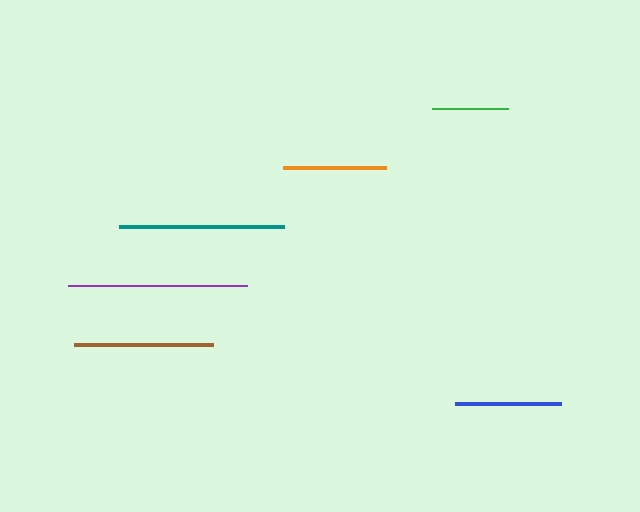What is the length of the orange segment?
The orange segment is approximately 103 pixels long.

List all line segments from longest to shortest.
From longest to shortest: purple, teal, brown, blue, orange, green.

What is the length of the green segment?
The green segment is approximately 76 pixels long.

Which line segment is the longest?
The purple line is the longest at approximately 179 pixels.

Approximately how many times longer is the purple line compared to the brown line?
The purple line is approximately 1.3 times the length of the brown line.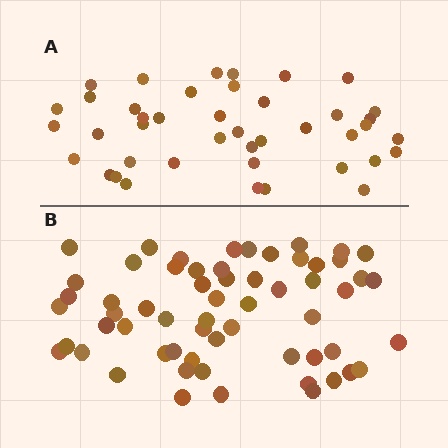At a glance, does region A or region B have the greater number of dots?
Region B (the bottom region) has more dots.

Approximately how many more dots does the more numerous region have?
Region B has approximately 20 more dots than region A.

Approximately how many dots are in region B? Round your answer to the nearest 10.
About 60 dots.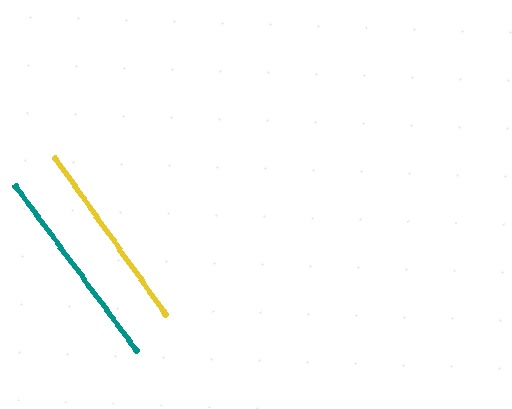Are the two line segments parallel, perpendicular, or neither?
Parallel — their directions differ by only 1.2°.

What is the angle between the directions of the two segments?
Approximately 1 degree.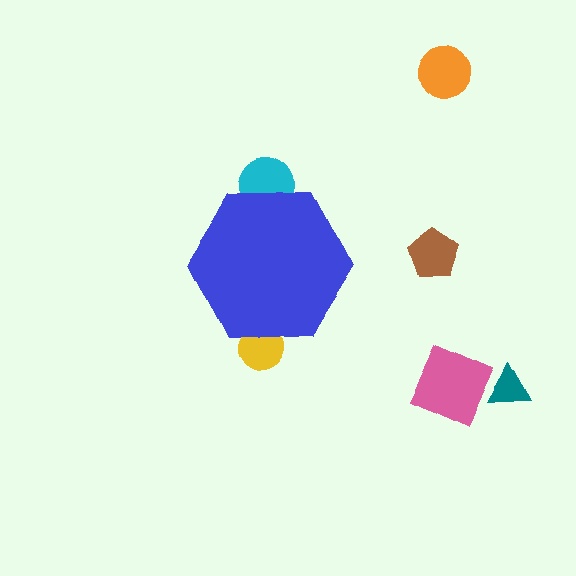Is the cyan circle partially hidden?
Yes, the cyan circle is partially hidden behind the blue hexagon.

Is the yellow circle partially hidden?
Yes, the yellow circle is partially hidden behind the blue hexagon.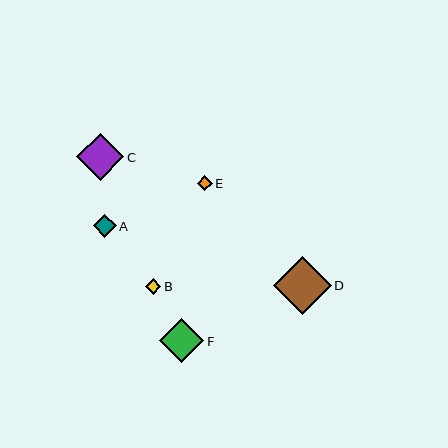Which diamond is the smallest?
Diamond E is the smallest with a size of approximately 15 pixels.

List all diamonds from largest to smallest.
From largest to smallest: D, C, F, A, B, E.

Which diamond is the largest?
Diamond D is the largest with a size of approximately 58 pixels.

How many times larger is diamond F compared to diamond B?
Diamond F is approximately 2.9 times the size of diamond B.